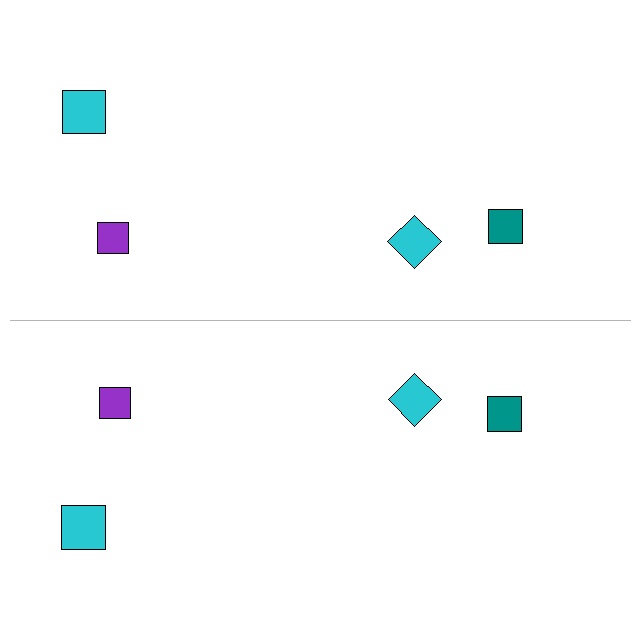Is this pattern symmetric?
Yes, this pattern has bilateral (reflection) symmetry.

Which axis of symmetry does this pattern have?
The pattern has a horizontal axis of symmetry running through the center of the image.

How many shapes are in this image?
There are 8 shapes in this image.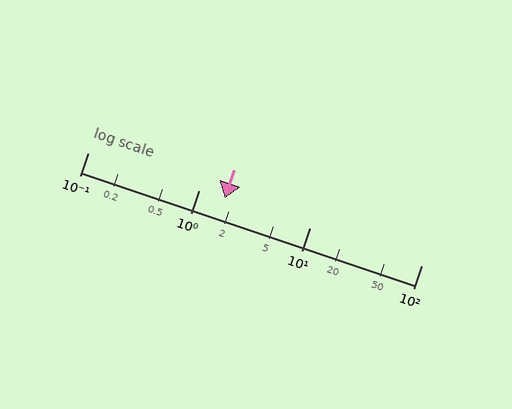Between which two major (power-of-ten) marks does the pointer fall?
The pointer is between 1 and 10.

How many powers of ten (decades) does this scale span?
The scale spans 3 decades, from 0.1 to 100.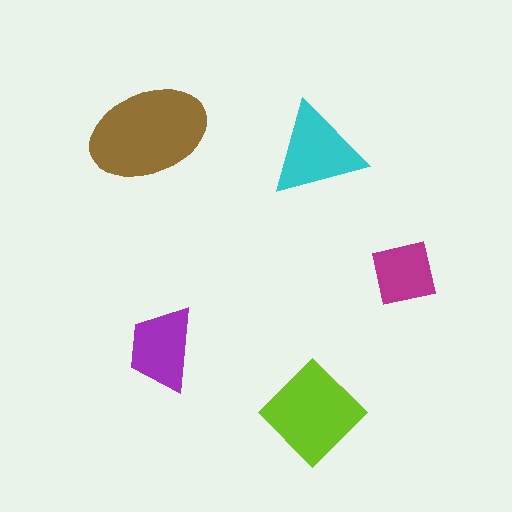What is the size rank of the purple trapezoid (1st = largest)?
4th.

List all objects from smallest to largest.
The magenta square, the purple trapezoid, the cyan triangle, the lime diamond, the brown ellipse.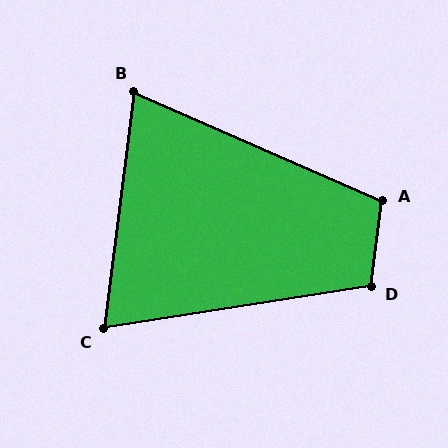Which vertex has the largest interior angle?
A, at approximately 106 degrees.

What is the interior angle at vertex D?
Approximately 106 degrees (obtuse).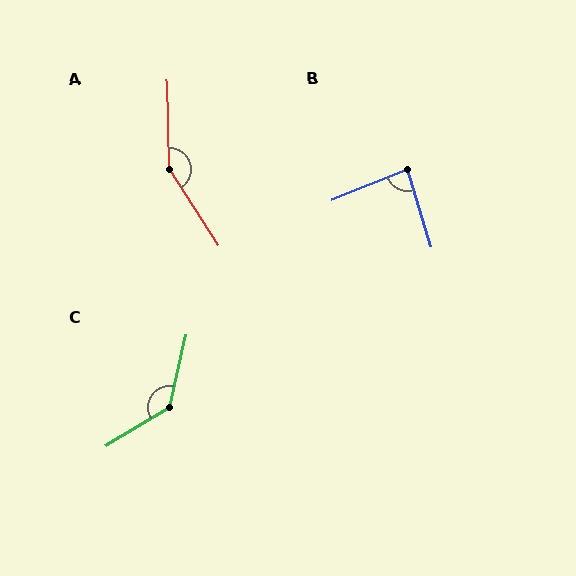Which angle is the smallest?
B, at approximately 85 degrees.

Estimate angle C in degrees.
Approximately 134 degrees.